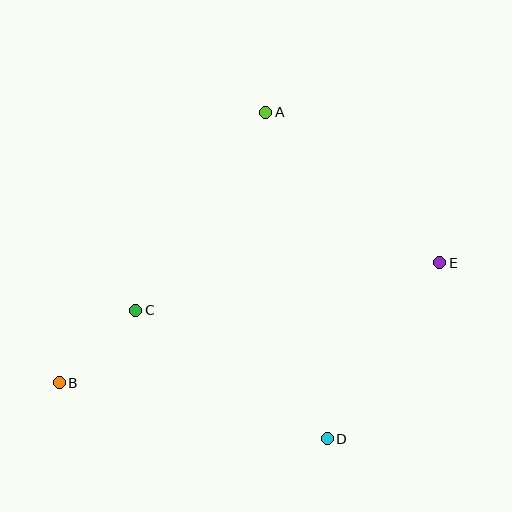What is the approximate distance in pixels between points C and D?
The distance between C and D is approximately 230 pixels.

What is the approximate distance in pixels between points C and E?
The distance between C and E is approximately 308 pixels.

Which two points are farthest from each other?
Points B and E are farthest from each other.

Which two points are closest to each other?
Points B and C are closest to each other.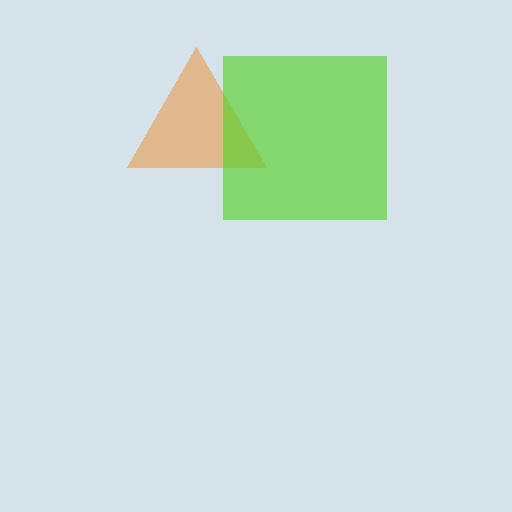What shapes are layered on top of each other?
The layered shapes are: an orange triangle, a lime square.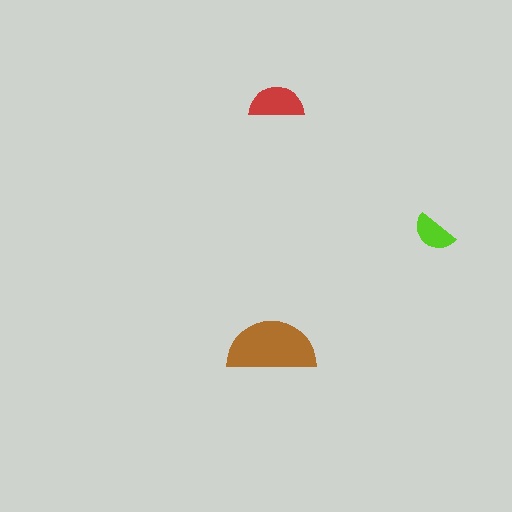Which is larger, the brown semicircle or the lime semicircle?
The brown one.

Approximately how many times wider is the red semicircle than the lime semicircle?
About 1.5 times wider.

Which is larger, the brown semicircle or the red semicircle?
The brown one.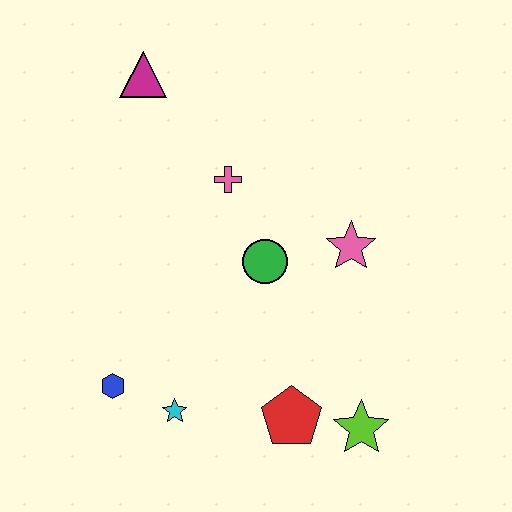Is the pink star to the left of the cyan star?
No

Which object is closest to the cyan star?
The blue hexagon is closest to the cyan star.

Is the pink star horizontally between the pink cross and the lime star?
Yes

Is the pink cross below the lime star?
No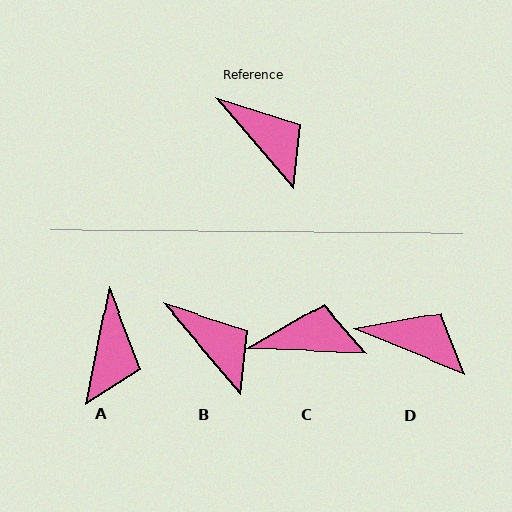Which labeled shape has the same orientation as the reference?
B.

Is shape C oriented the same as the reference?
No, it is off by about 48 degrees.